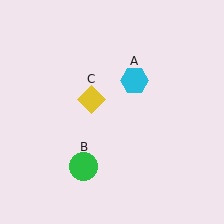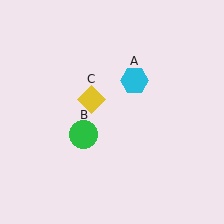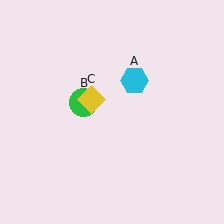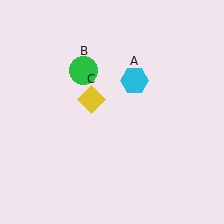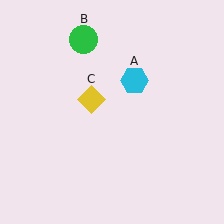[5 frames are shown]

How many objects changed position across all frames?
1 object changed position: green circle (object B).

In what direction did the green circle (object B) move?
The green circle (object B) moved up.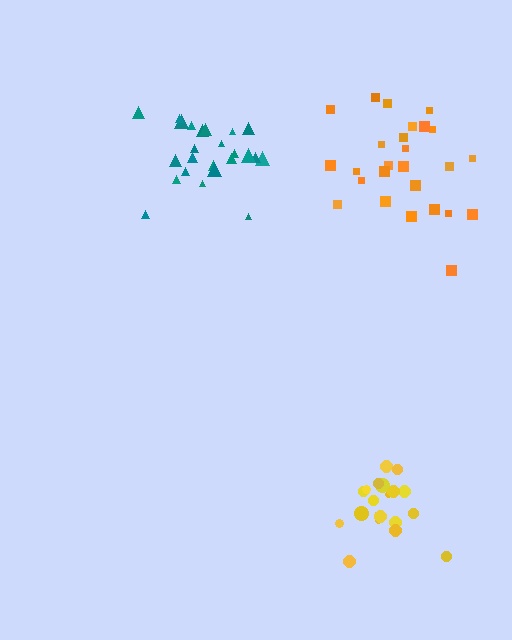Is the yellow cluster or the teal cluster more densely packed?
Teal.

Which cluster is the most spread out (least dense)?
Orange.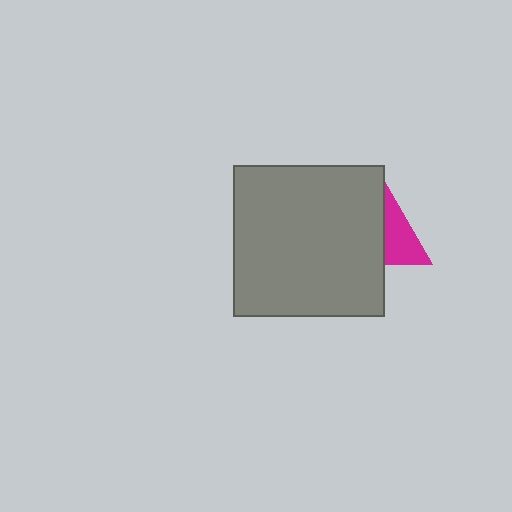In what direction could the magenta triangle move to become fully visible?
The magenta triangle could move right. That would shift it out from behind the gray square entirely.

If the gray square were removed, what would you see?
You would see the complete magenta triangle.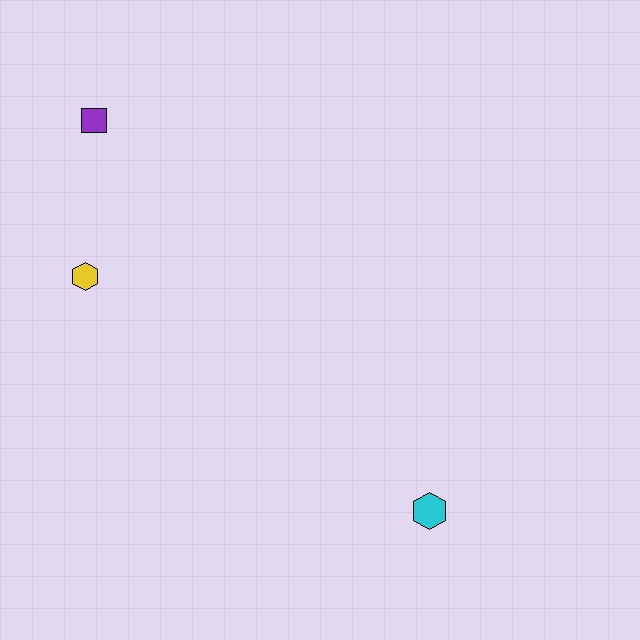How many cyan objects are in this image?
There is 1 cyan object.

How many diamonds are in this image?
There are no diamonds.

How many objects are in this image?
There are 3 objects.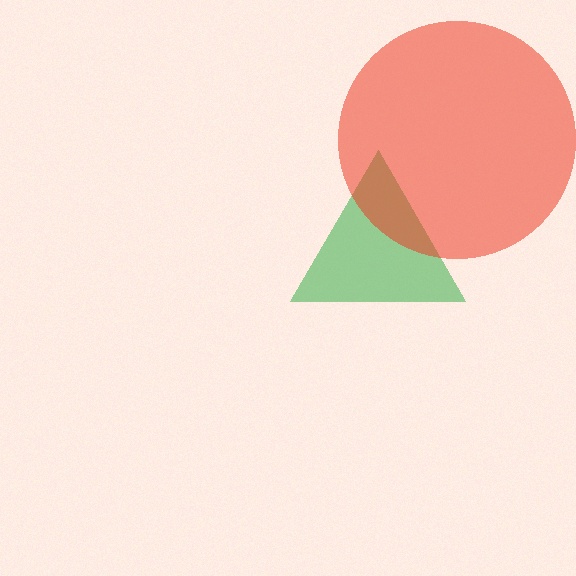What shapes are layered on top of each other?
The layered shapes are: a green triangle, a red circle.